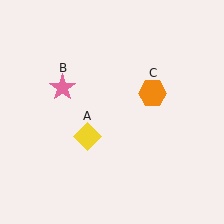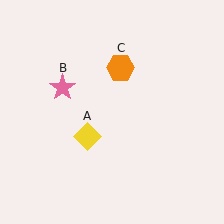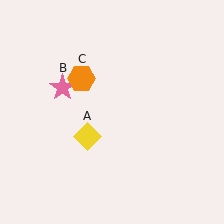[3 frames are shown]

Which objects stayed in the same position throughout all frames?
Yellow diamond (object A) and pink star (object B) remained stationary.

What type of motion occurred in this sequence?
The orange hexagon (object C) rotated counterclockwise around the center of the scene.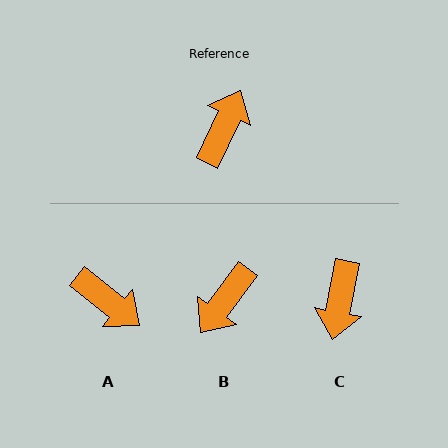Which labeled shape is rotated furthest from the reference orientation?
B, about 169 degrees away.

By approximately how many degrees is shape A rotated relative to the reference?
Approximately 103 degrees clockwise.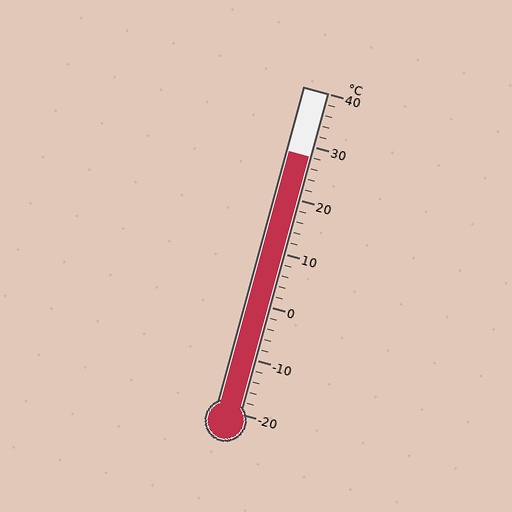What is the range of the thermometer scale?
The thermometer scale ranges from -20°C to 40°C.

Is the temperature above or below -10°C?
The temperature is above -10°C.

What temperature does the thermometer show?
The thermometer shows approximately 28°C.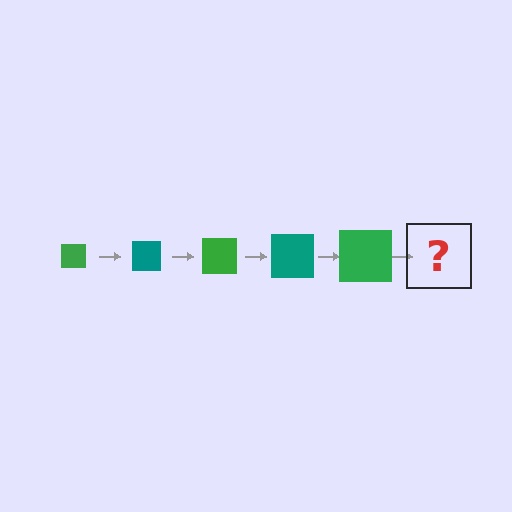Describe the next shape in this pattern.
It should be a teal square, larger than the previous one.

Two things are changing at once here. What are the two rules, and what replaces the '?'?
The two rules are that the square grows larger each step and the color cycles through green and teal. The '?' should be a teal square, larger than the previous one.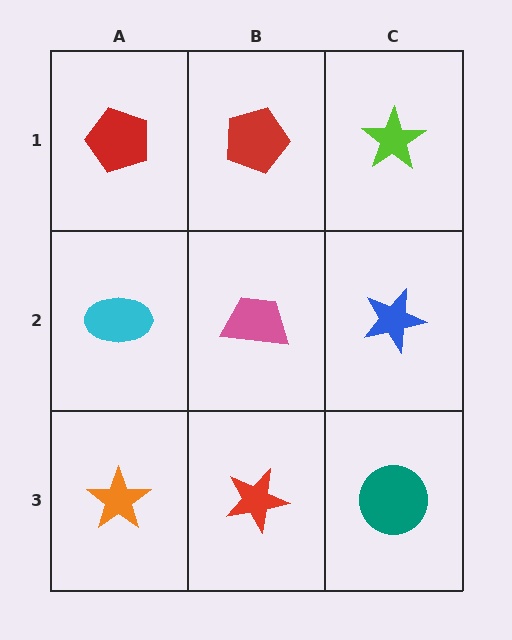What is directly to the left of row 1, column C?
A red pentagon.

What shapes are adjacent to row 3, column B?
A pink trapezoid (row 2, column B), an orange star (row 3, column A), a teal circle (row 3, column C).